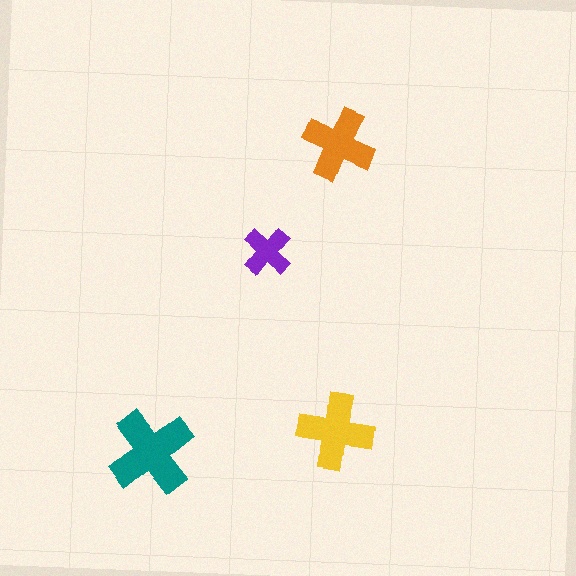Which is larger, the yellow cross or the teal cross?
The teal one.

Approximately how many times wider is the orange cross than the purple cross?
About 1.5 times wider.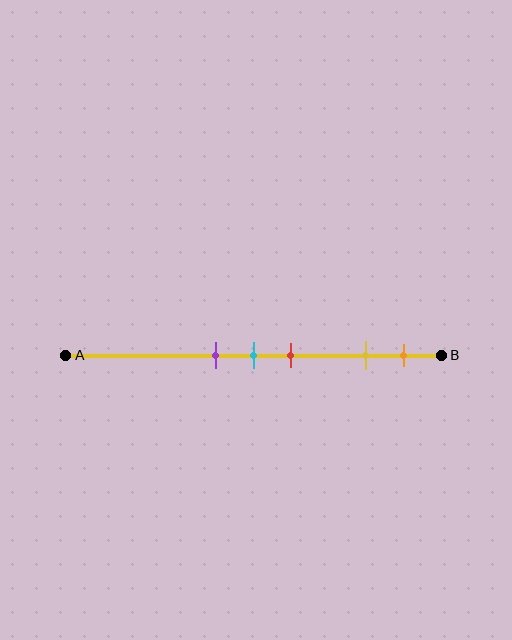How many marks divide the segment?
There are 5 marks dividing the segment.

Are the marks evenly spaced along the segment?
No, the marks are not evenly spaced.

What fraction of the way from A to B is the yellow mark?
The yellow mark is approximately 80% (0.8) of the way from A to B.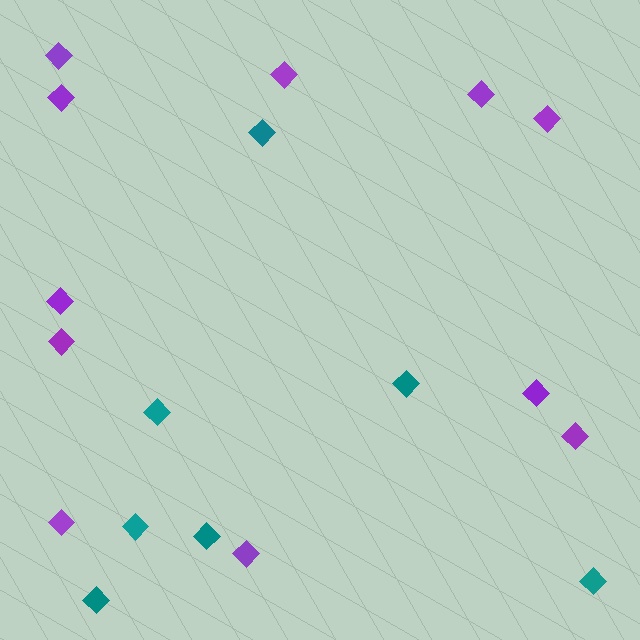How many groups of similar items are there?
There are 2 groups: one group of teal diamonds (7) and one group of purple diamonds (11).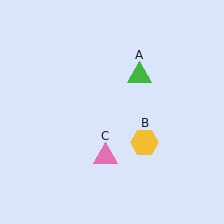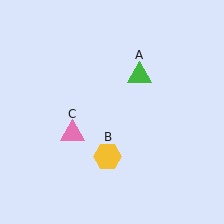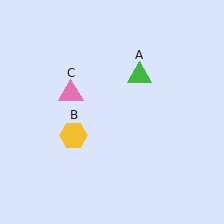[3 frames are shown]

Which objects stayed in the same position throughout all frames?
Green triangle (object A) remained stationary.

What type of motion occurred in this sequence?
The yellow hexagon (object B), pink triangle (object C) rotated clockwise around the center of the scene.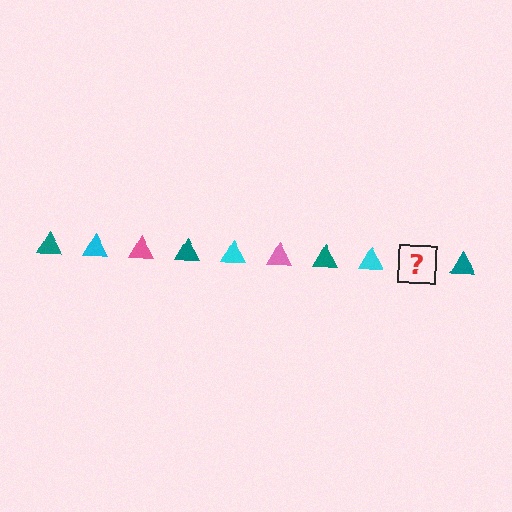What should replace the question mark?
The question mark should be replaced with a pink triangle.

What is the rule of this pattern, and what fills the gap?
The rule is that the pattern cycles through teal, cyan, pink triangles. The gap should be filled with a pink triangle.